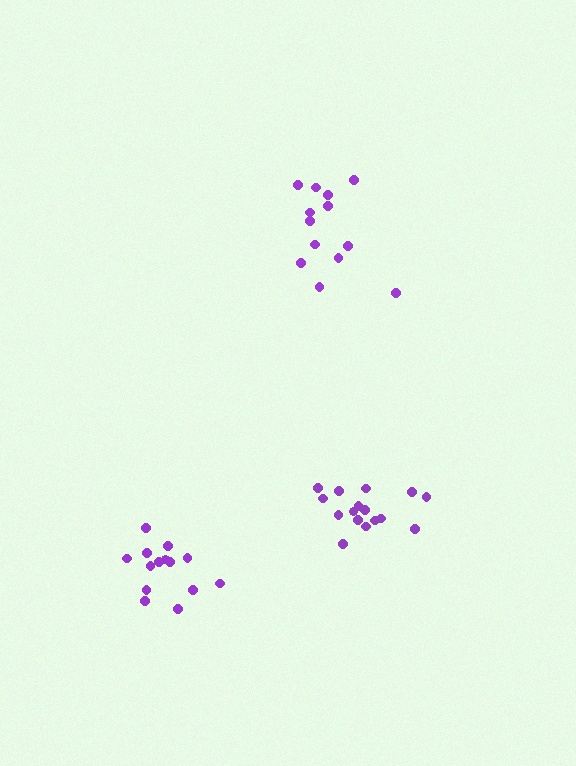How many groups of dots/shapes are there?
There are 3 groups.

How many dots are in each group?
Group 1: 13 dots, Group 2: 14 dots, Group 3: 16 dots (43 total).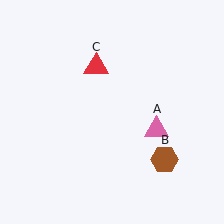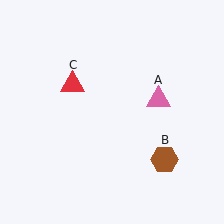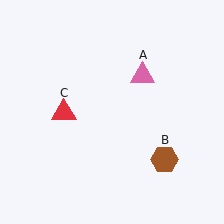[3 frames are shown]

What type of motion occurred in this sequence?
The pink triangle (object A), red triangle (object C) rotated counterclockwise around the center of the scene.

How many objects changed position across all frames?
2 objects changed position: pink triangle (object A), red triangle (object C).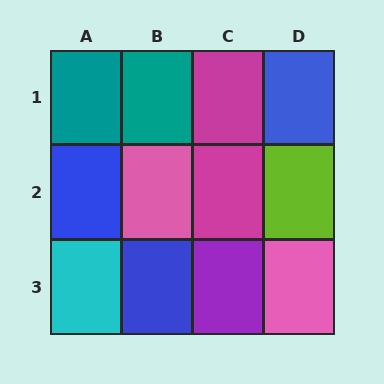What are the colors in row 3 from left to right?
Cyan, blue, purple, pink.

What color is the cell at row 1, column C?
Magenta.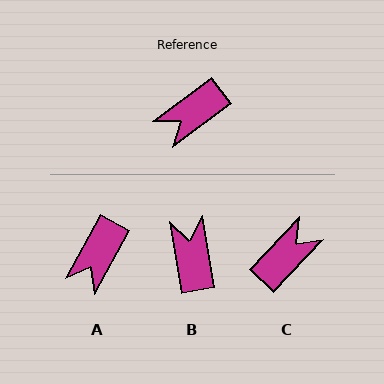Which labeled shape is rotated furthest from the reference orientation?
C, about 170 degrees away.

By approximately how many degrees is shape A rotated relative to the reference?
Approximately 25 degrees counter-clockwise.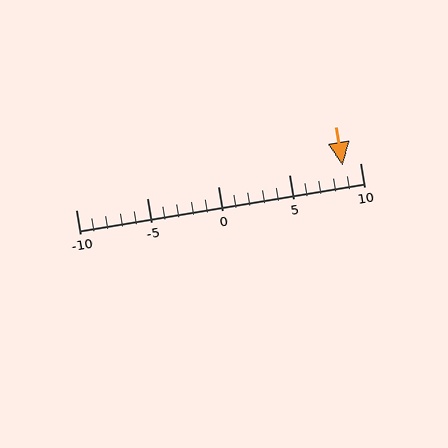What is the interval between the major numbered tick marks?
The major tick marks are spaced 5 units apart.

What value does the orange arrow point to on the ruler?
The orange arrow points to approximately 9.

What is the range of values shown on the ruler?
The ruler shows values from -10 to 10.